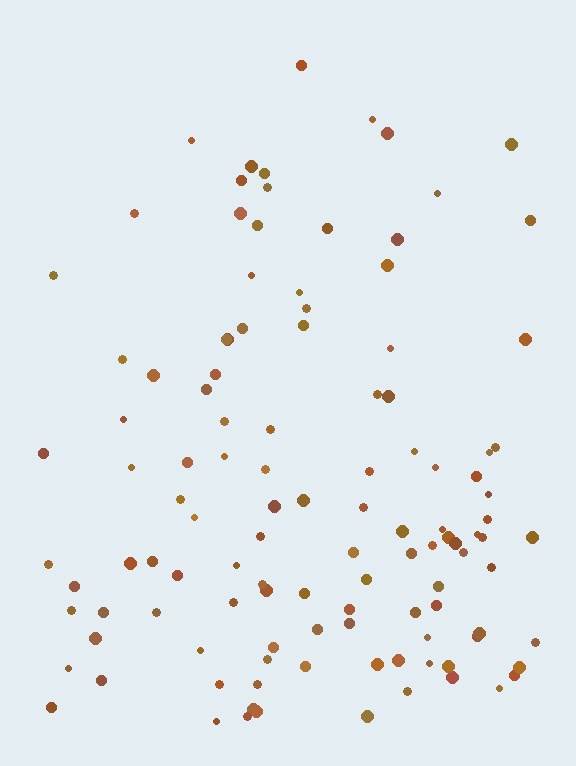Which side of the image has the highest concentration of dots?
The bottom.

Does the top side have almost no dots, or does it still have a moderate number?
Still a moderate number, just noticeably fewer than the bottom.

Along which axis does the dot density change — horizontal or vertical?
Vertical.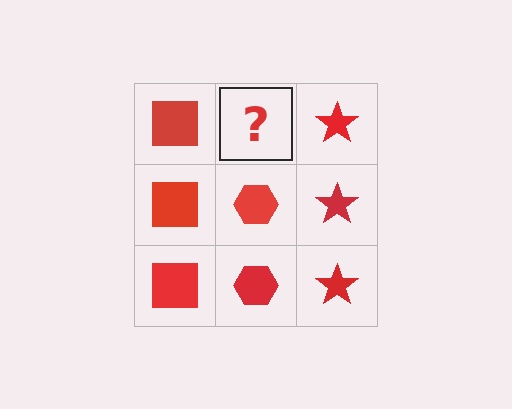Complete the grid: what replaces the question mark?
The question mark should be replaced with a red hexagon.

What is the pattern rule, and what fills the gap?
The rule is that each column has a consistent shape. The gap should be filled with a red hexagon.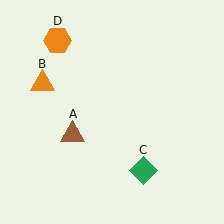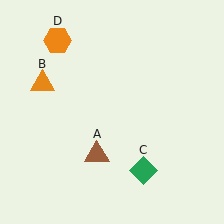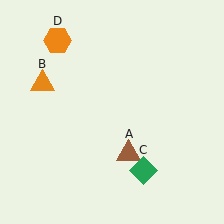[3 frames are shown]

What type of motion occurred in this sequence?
The brown triangle (object A) rotated counterclockwise around the center of the scene.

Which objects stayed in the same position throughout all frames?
Orange triangle (object B) and green diamond (object C) and orange hexagon (object D) remained stationary.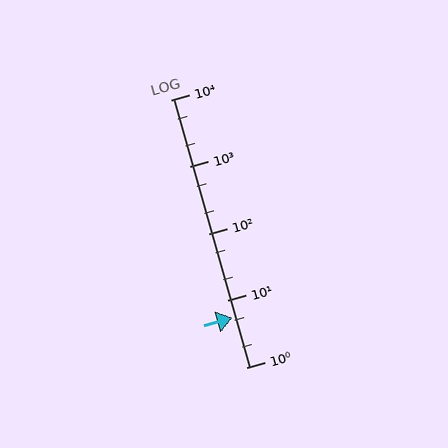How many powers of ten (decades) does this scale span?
The scale spans 4 decades, from 1 to 10000.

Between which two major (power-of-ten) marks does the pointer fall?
The pointer is between 1 and 10.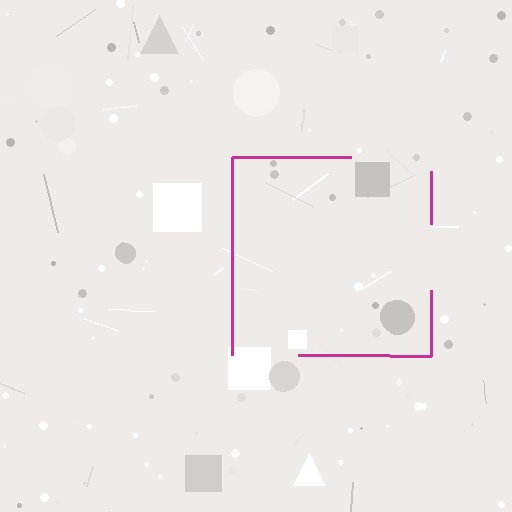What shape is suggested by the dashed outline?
The dashed outline suggests a square.